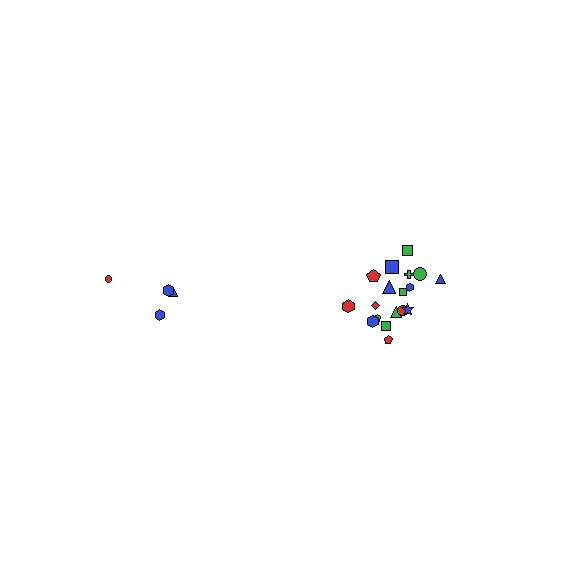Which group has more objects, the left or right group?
The right group.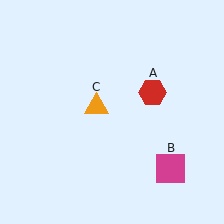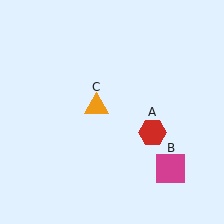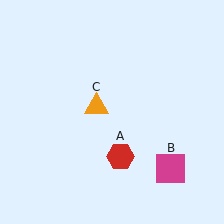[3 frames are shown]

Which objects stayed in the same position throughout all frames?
Magenta square (object B) and orange triangle (object C) remained stationary.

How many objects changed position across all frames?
1 object changed position: red hexagon (object A).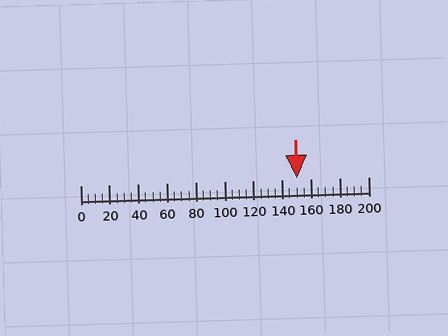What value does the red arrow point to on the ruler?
The red arrow points to approximately 150.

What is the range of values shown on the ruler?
The ruler shows values from 0 to 200.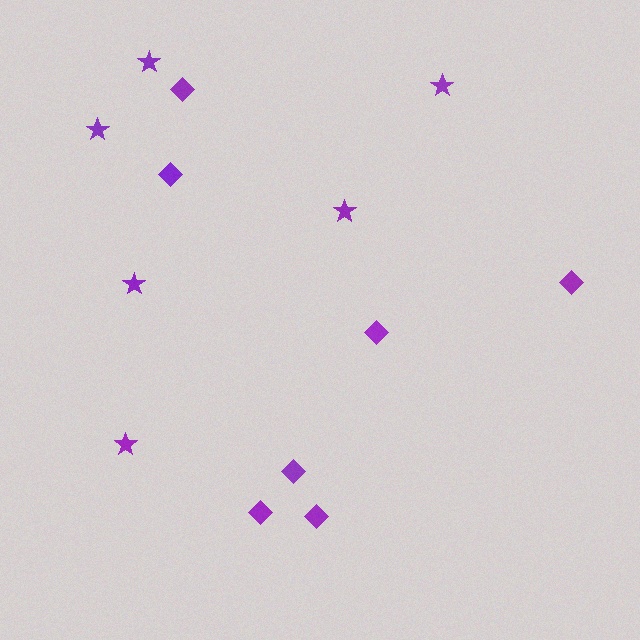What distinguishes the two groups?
There are 2 groups: one group of stars (6) and one group of diamonds (7).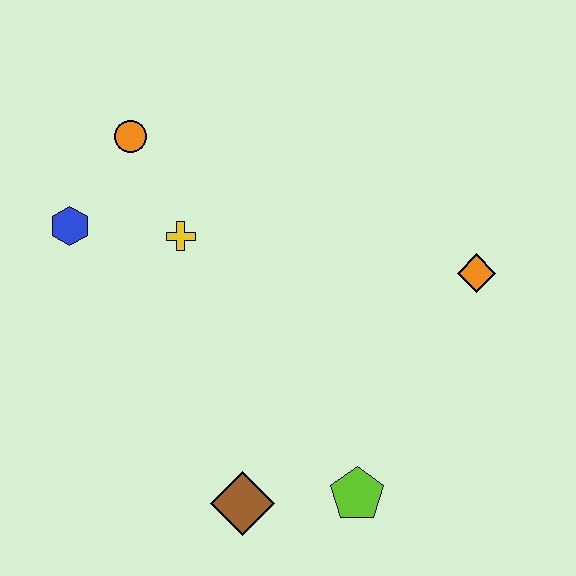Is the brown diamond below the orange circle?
Yes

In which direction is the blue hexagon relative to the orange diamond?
The blue hexagon is to the left of the orange diamond.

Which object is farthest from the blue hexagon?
The orange diamond is farthest from the blue hexagon.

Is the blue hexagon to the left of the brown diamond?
Yes